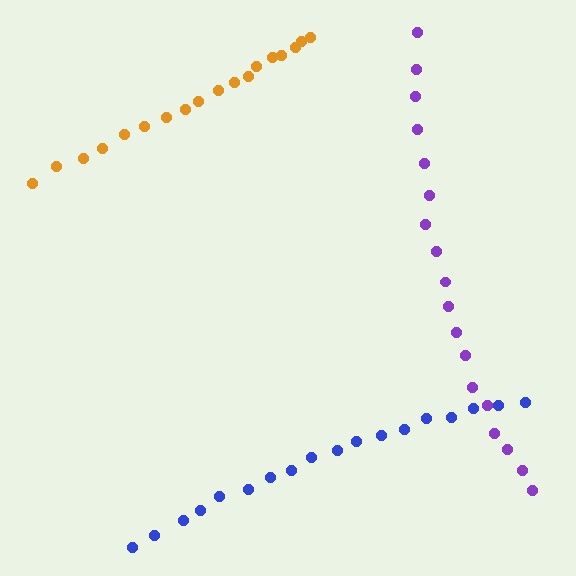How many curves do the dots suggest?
There are 3 distinct paths.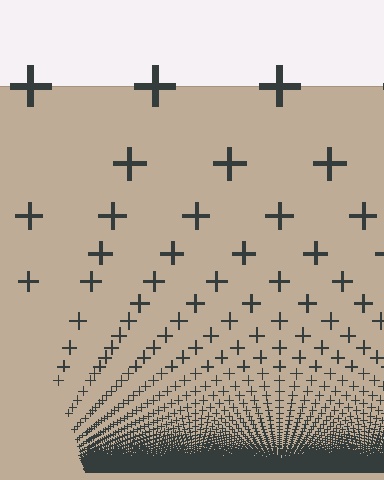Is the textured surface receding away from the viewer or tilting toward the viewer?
The surface appears to tilt toward the viewer. Texture elements get larger and sparser toward the top.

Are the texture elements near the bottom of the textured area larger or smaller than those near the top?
Smaller. The gradient is inverted — elements near the bottom are smaller and denser.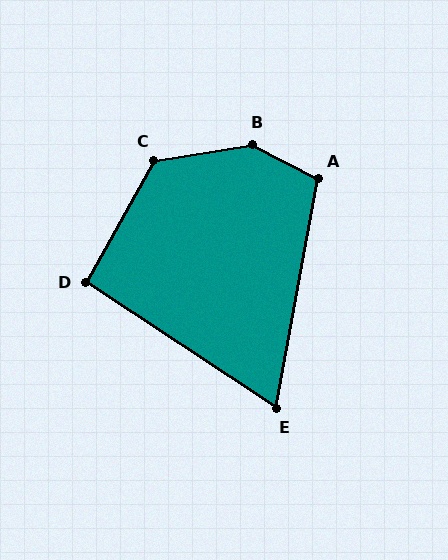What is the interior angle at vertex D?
Approximately 94 degrees (approximately right).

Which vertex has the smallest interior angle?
E, at approximately 67 degrees.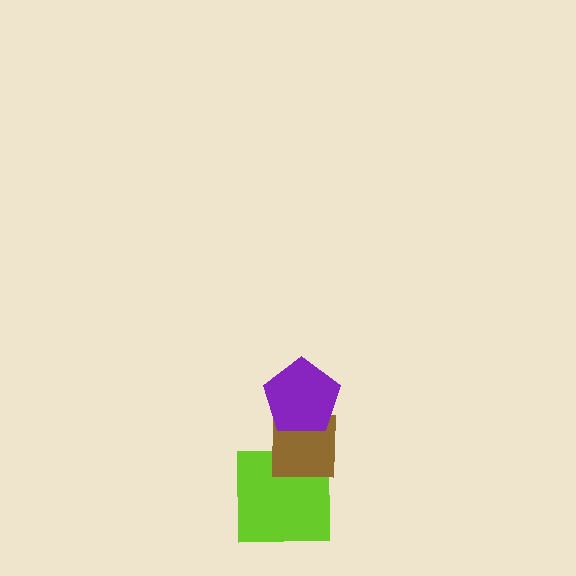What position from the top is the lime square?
The lime square is 3rd from the top.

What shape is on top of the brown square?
The purple pentagon is on top of the brown square.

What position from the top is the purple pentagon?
The purple pentagon is 1st from the top.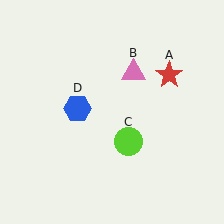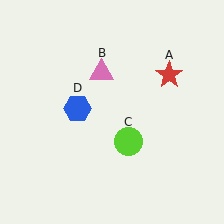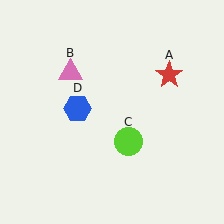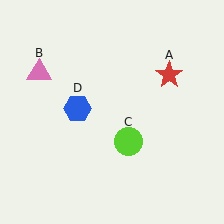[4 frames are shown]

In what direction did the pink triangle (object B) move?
The pink triangle (object B) moved left.